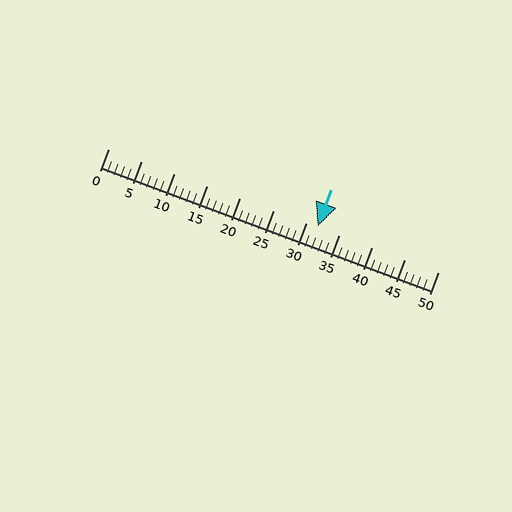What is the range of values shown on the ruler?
The ruler shows values from 0 to 50.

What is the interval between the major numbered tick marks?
The major tick marks are spaced 5 units apart.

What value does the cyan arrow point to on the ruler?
The cyan arrow points to approximately 32.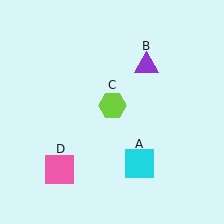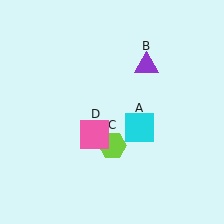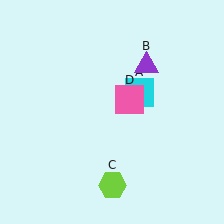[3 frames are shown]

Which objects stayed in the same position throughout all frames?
Purple triangle (object B) remained stationary.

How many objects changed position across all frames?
3 objects changed position: cyan square (object A), lime hexagon (object C), pink square (object D).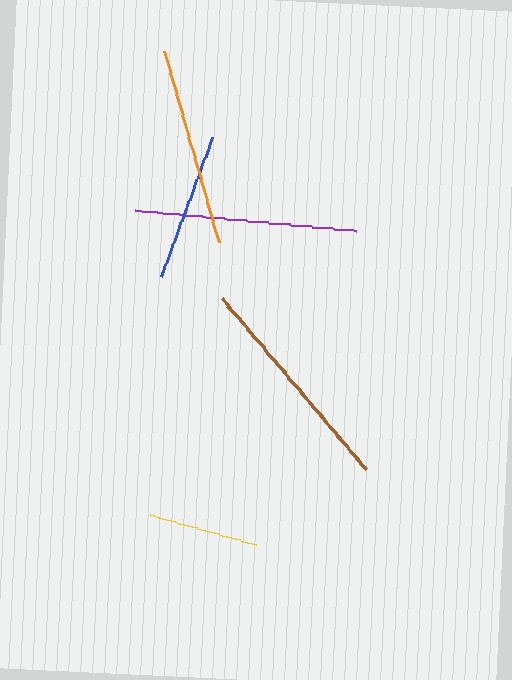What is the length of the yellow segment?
The yellow segment is approximately 111 pixels long.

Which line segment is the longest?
The brown line is the longest at approximately 223 pixels.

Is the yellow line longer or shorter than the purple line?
The purple line is longer than the yellow line.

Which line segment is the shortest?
The yellow line is the shortest at approximately 111 pixels.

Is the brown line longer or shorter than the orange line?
The brown line is longer than the orange line.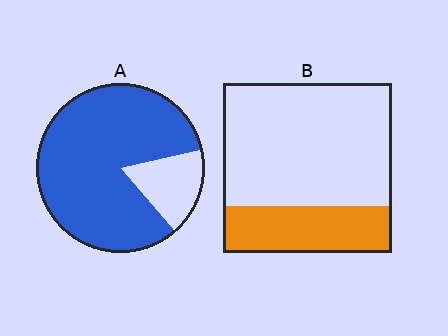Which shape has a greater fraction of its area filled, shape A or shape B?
Shape A.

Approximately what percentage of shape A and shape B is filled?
A is approximately 85% and B is approximately 30%.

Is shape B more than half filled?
No.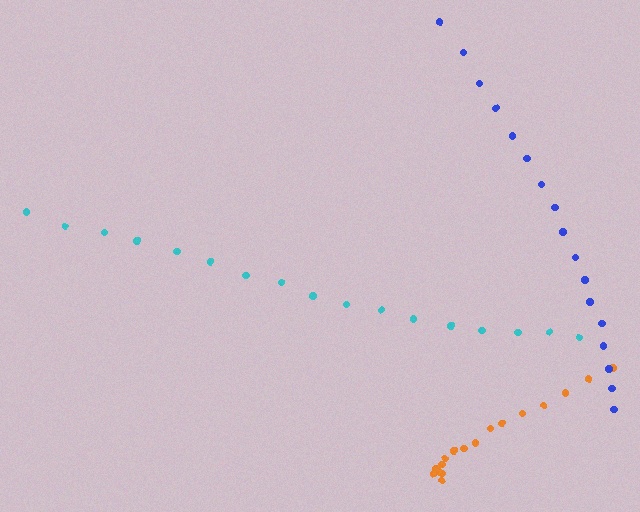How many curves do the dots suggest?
There are 3 distinct paths.